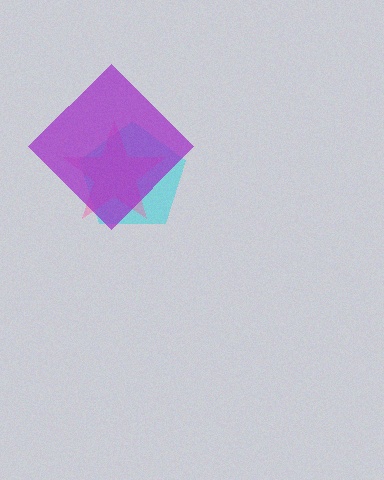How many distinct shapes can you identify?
There are 3 distinct shapes: a cyan pentagon, a pink star, a purple diamond.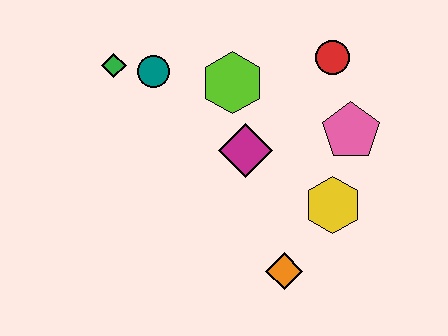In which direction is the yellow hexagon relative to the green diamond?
The yellow hexagon is to the right of the green diamond.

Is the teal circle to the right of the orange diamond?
No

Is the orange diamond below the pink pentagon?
Yes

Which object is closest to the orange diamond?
The yellow hexagon is closest to the orange diamond.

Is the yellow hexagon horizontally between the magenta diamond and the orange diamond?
No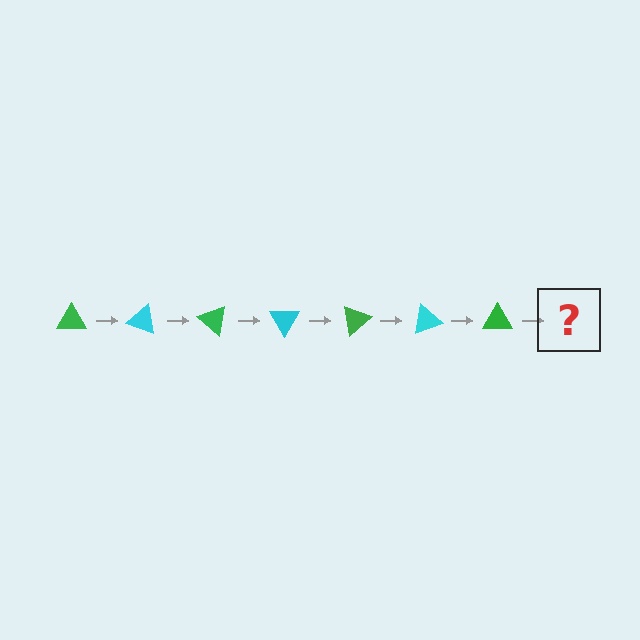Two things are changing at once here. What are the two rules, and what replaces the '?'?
The two rules are that it rotates 20 degrees each step and the color cycles through green and cyan. The '?' should be a cyan triangle, rotated 140 degrees from the start.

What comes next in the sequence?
The next element should be a cyan triangle, rotated 140 degrees from the start.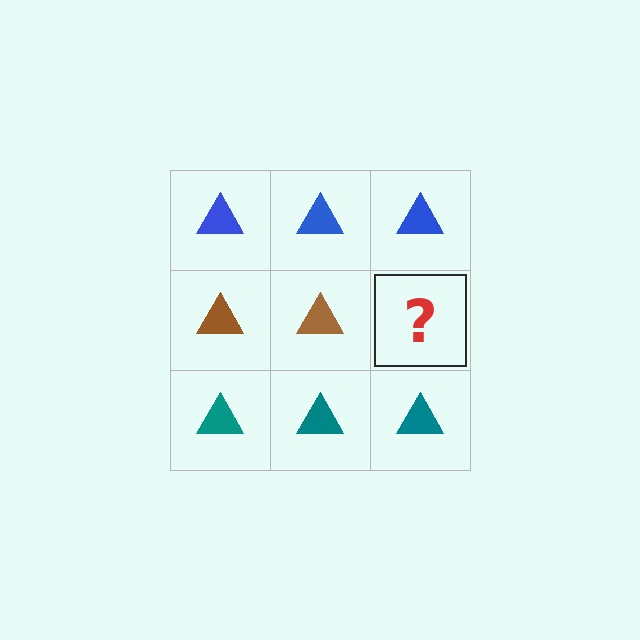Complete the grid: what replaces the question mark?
The question mark should be replaced with a brown triangle.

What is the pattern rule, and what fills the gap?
The rule is that each row has a consistent color. The gap should be filled with a brown triangle.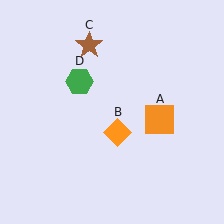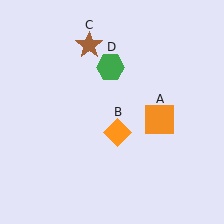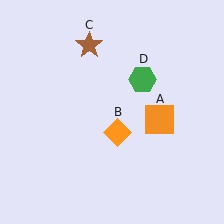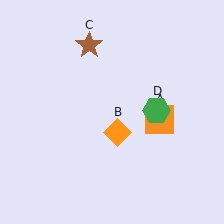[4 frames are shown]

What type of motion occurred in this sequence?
The green hexagon (object D) rotated clockwise around the center of the scene.